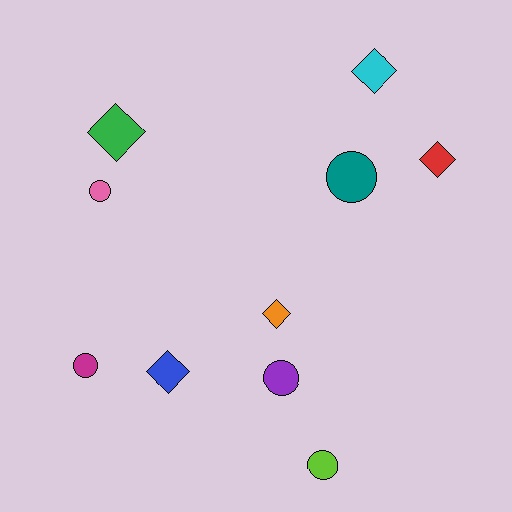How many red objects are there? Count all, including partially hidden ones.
There is 1 red object.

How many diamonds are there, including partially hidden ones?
There are 5 diamonds.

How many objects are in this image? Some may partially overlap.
There are 10 objects.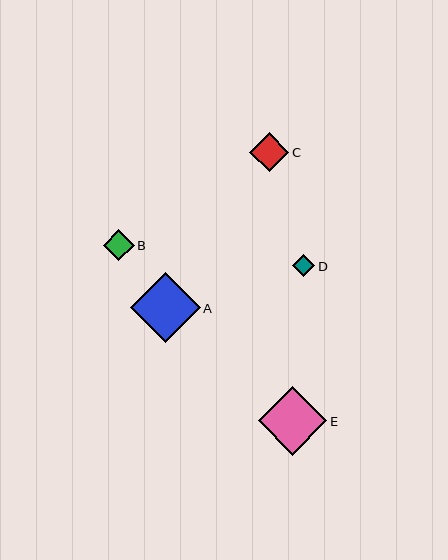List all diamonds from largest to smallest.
From largest to smallest: A, E, C, B, D.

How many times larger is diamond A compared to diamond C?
Diamond A is approximately 1.8 times the size of diamond C.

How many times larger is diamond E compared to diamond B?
Diamond E is approximately 2.2 times the size of diamond B.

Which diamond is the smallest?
Diamond D is the smallest with a size of approximately 22 pixels.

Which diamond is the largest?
Diamond A is the largest with a size of approximately 70 pixels.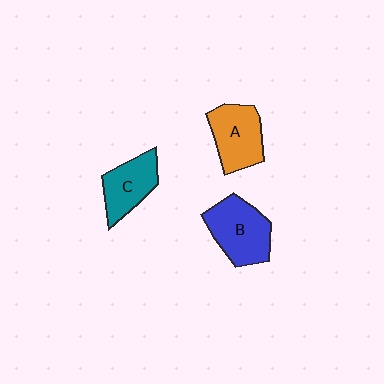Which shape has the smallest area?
Shape C (teal).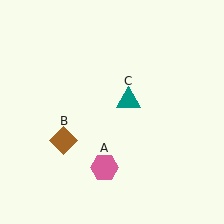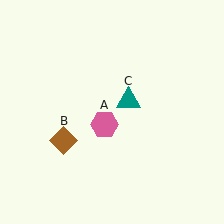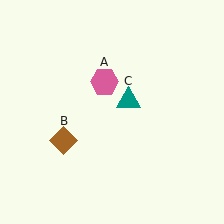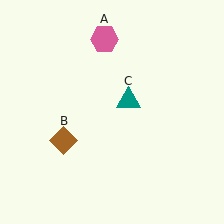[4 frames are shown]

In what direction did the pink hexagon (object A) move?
The pink hexagon (object A) moved up.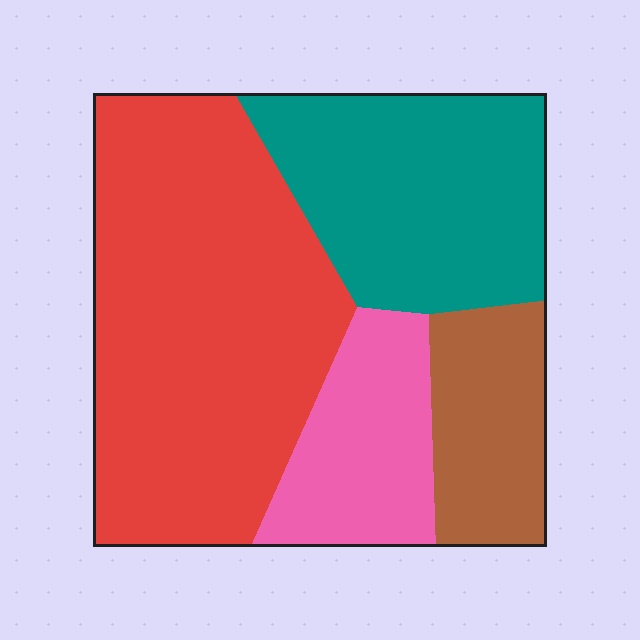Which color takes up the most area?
Red, at roughly 45%.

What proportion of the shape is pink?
Pink covers about 15% of the shape.